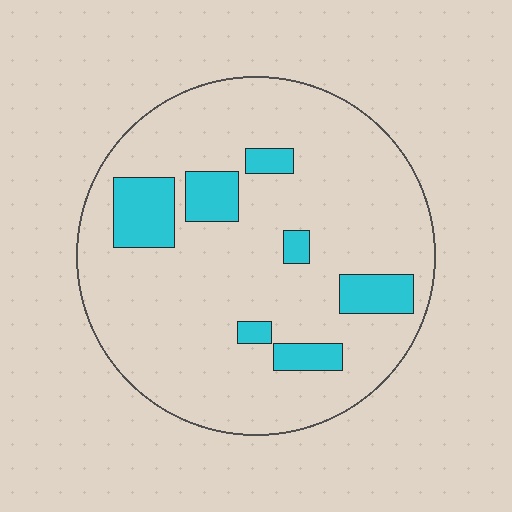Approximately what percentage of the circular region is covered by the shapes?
Approximately 15%.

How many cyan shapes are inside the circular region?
7.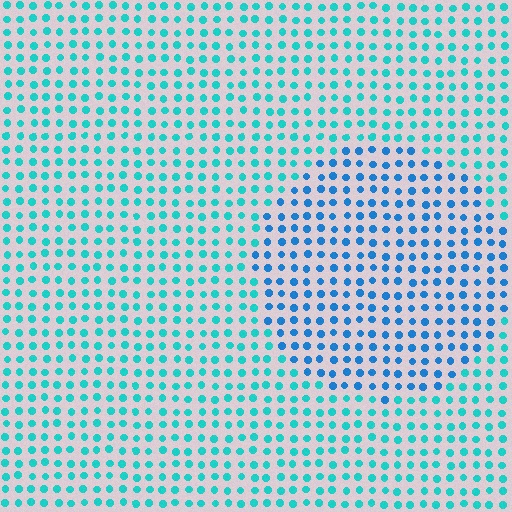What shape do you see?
I see a circle.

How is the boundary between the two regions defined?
The boundary is defined purely by a slight shift in hue (about 31 degrees). Spacing, size, and orientation are identical on both sides.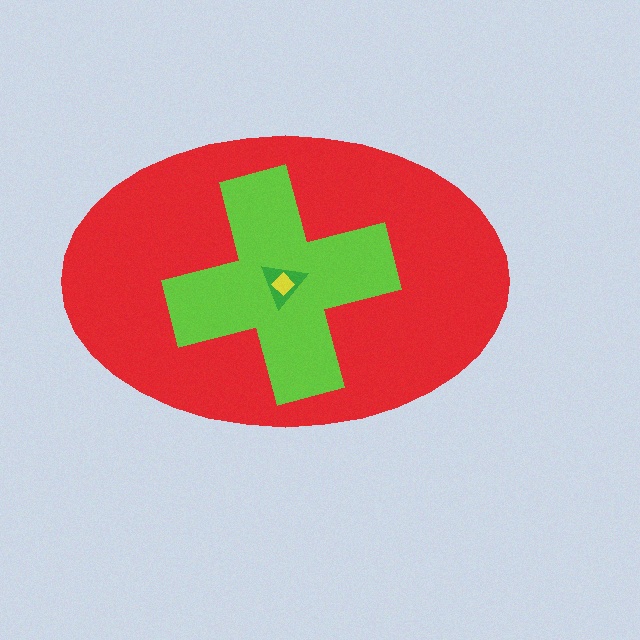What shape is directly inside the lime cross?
The green triangle.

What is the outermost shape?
The red ellipse.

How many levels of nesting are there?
4.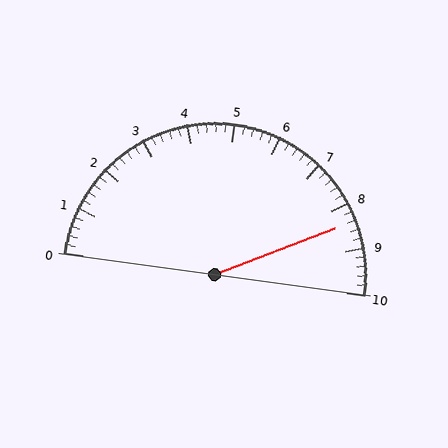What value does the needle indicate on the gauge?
The needle indicates approximately 8.4.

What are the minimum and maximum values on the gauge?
The gauge ranges from 0 to 10.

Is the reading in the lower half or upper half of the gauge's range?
The reading is in the upper half of the range (0 to 10).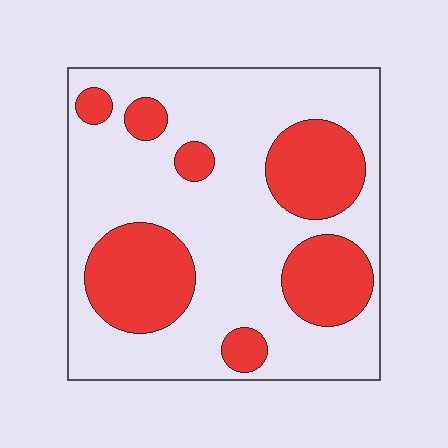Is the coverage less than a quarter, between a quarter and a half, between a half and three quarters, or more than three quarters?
Between a quarter and a half.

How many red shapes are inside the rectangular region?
7.